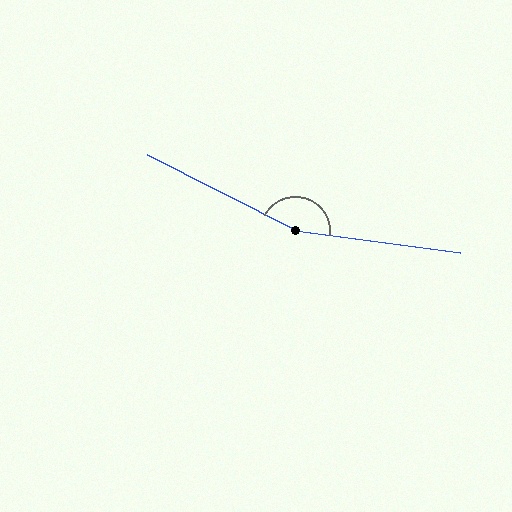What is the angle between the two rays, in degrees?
Approximately 161 degrees.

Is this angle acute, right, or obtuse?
It is obtuse.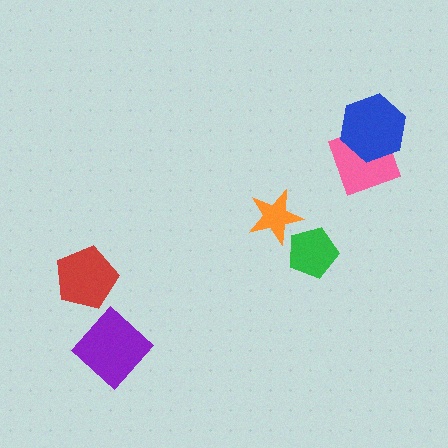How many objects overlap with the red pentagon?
0 objects overlap with the red pentagon.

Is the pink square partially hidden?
Yes, it is partially covered by another shape.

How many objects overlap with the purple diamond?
0 objects overlap with the purple diamond.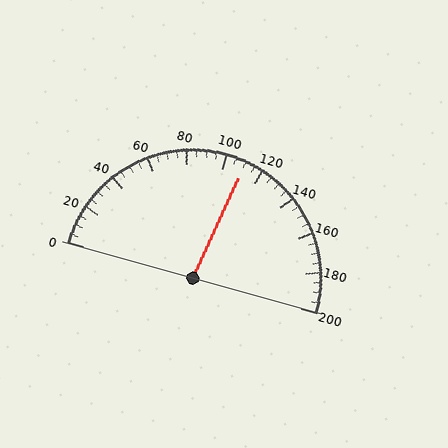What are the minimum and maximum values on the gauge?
The gauge ranges from 0 to 200.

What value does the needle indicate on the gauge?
The needle indicates approximately 110.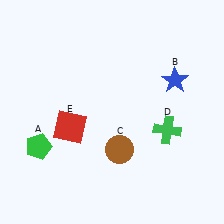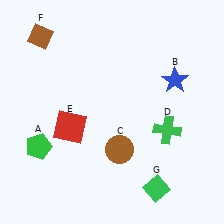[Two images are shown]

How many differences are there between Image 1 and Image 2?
There are 2 differences between the two images.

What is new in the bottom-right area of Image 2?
A green diamond (G) was added in the bottom-right area of Image 2.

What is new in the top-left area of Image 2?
A brown diamond (F) was added in the top-left area of Image 2.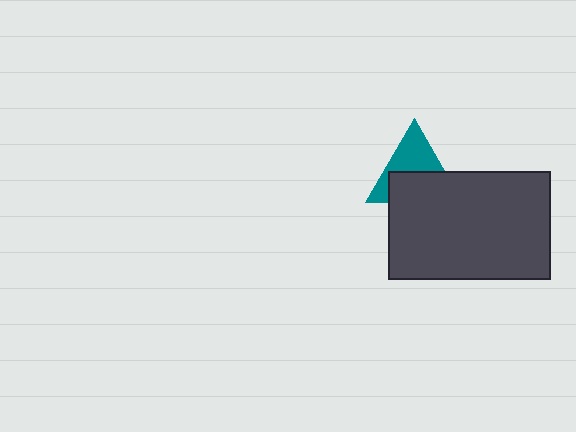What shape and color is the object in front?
The object in front is a dark gray rectangle.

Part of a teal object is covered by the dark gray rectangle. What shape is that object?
It is a triangle.